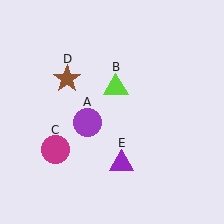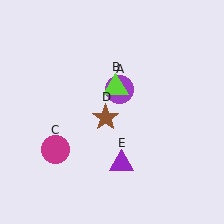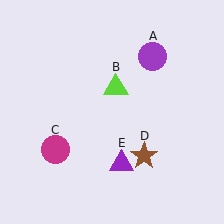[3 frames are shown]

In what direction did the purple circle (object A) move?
The purple circle (object A) moved up and to the right.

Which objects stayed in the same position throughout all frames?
Lime triangle (object B) and magenta circle (object C) and purple triangle (object E) remained stationary.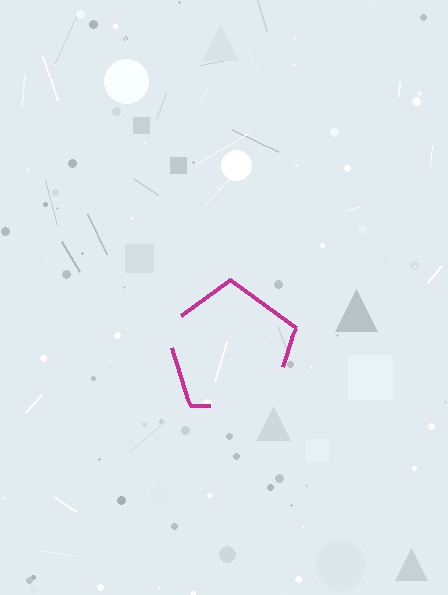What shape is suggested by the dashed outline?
The dashed outline suggests a pentagon.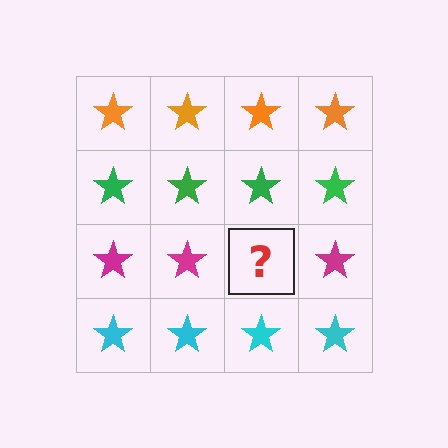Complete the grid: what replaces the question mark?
The question mark should be replaced with a magenta star.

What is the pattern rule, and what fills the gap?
The rule is that each row has a consistent color. The gap should be filled with a magenta star.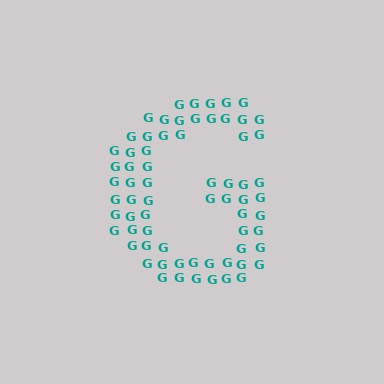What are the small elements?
The small elements are letter G's.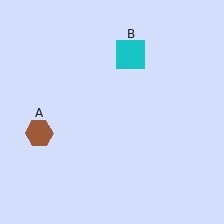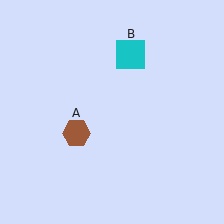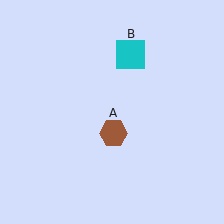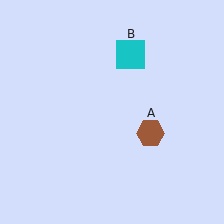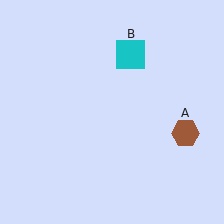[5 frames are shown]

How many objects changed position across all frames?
1 object changed position: brown hexagon (object A).